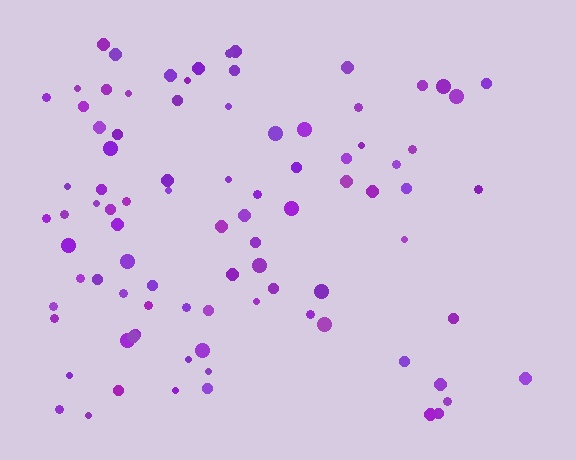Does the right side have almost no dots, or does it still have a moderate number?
Still a moderate number, just noticeably fewer than the left.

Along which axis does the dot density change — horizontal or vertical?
Horizontal.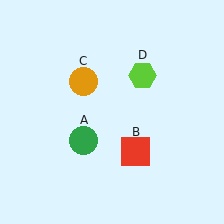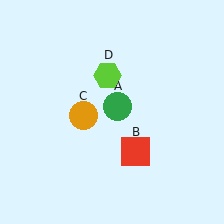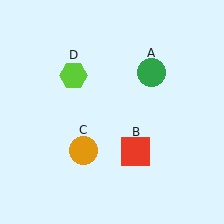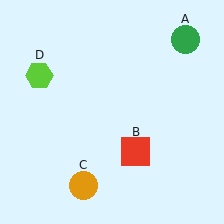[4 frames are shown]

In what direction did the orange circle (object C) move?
The orange circle (object C) moved down.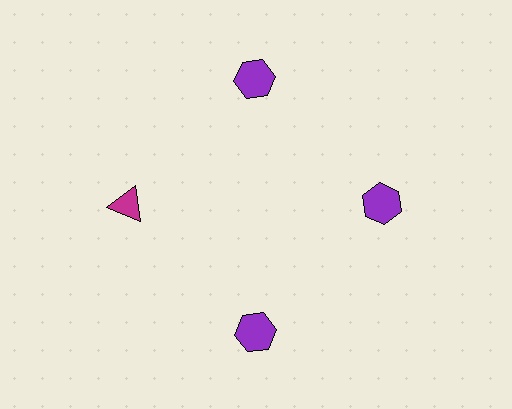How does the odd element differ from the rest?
It differs in both color (magenta instead of purple) and shape (triangle instead of hexagon).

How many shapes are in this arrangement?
There are 4 shapes arranged in a ring pattern.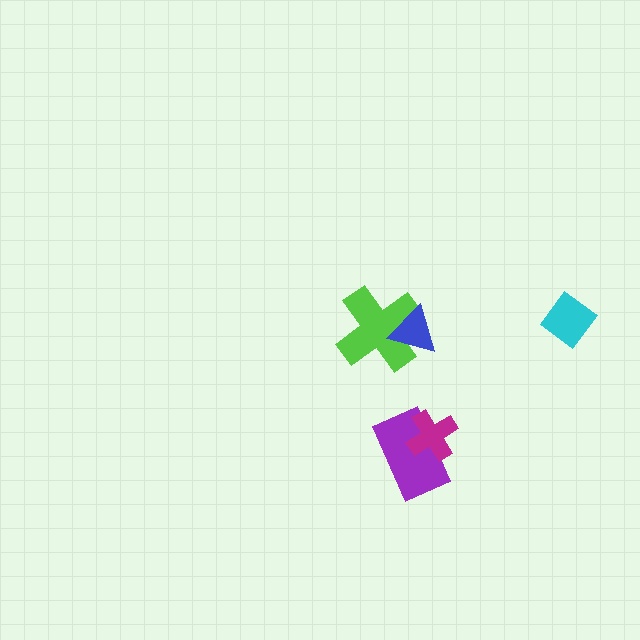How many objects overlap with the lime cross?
1 object overlaps with the lime cross.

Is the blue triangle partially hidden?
No, no other shape covers it.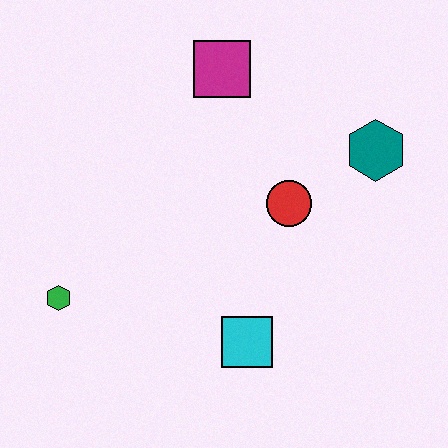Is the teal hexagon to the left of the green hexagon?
No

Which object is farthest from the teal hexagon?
The green hexagon is farthest from the teal hexagon.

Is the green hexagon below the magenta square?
Yes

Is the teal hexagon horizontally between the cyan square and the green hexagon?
No